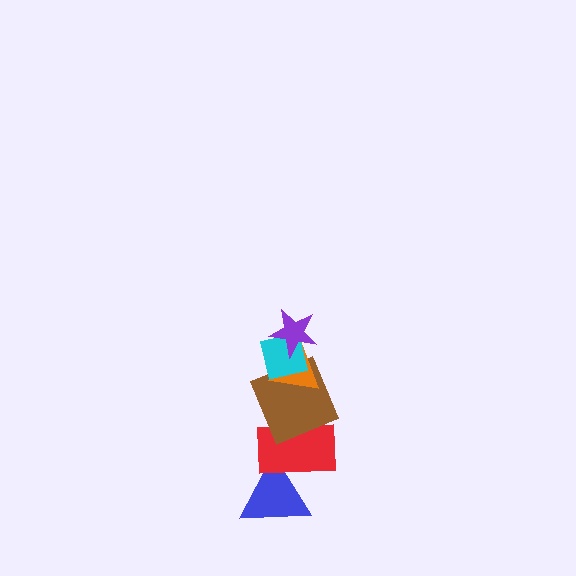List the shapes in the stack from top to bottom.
From top to bottom: the purple star, the cyan square, the orange triangle, the brown square, the red rectangle, the blue triangle.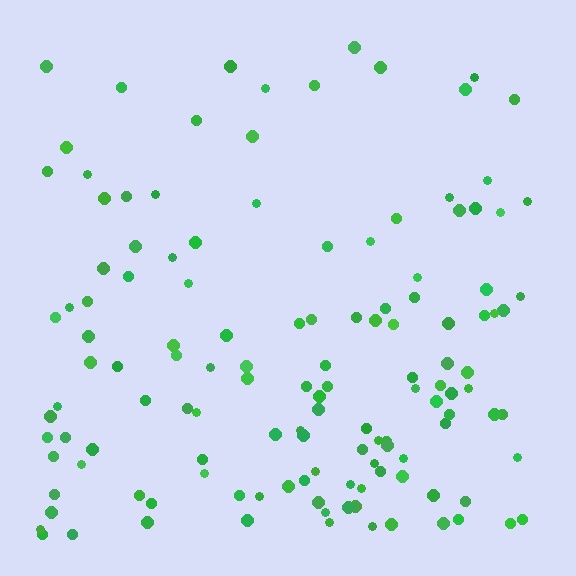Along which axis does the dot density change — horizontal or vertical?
Vertical.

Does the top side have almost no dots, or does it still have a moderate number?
Still a moderate number, just noticeably fewer than the bottom.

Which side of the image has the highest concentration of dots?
The bottom.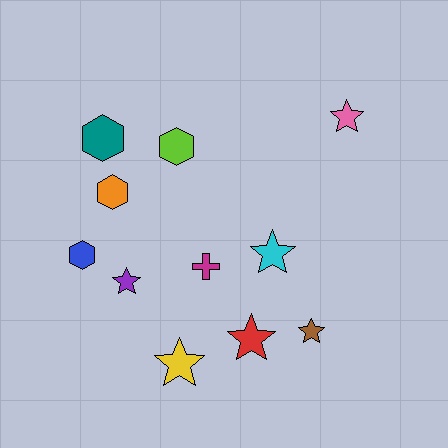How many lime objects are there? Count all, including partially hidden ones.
There is 1 lime object.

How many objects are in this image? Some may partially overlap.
There are 11 objects.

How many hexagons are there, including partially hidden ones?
There are 4 hexagons.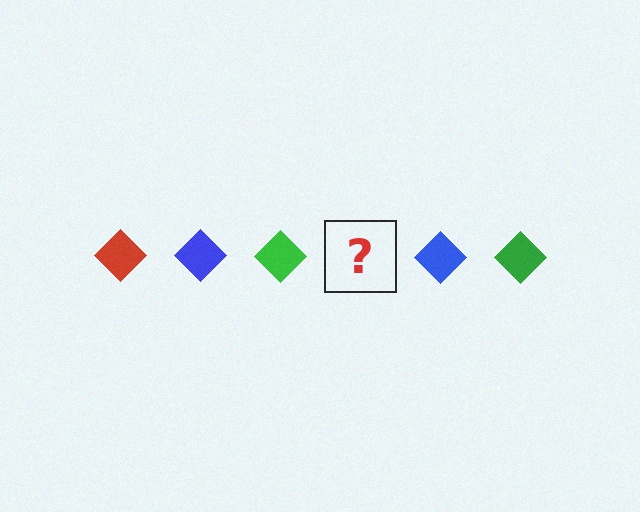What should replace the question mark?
The question mark should be replaced with a red diamond.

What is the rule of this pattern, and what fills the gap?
The rule is that the pattern cycles through red, blue, green diamonds. The gap should be filled with a red diamond.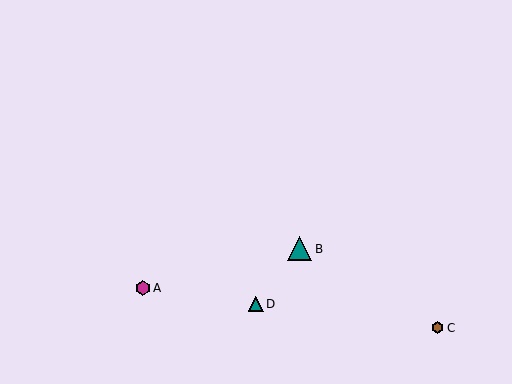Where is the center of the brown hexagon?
The center of the brown hexagon is at (438, 328).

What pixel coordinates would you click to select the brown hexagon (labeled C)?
Click at (438, 328) to select the brown hexagon C.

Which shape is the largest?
The teal triangle (labeled B) is the largest.